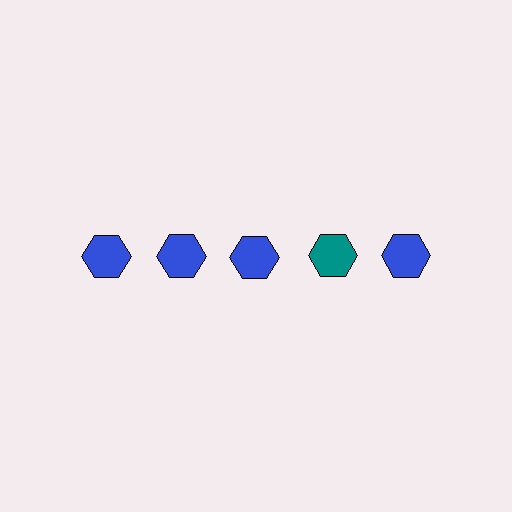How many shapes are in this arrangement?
There are 5 shapes arranged in a grid pattern.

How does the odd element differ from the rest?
It has a different color: teal instead of blue.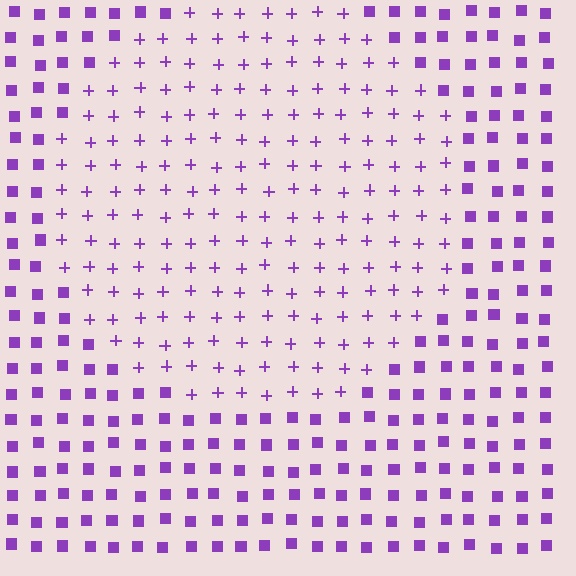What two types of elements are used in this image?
The image uses plus signs inside the circle region and squares outside it.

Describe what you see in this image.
The image is filled with small purple elements arranged in a uniform grid. A circle-shaped region contains plus signs, while the surrounding area contains squares. The boundary is defined purely by the change in element shape.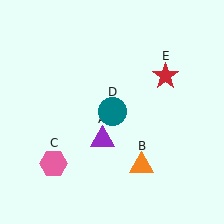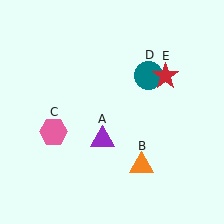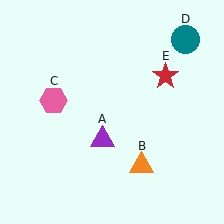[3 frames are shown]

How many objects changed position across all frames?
2 objects changed position: pink hexagon (object C), teal circle (object D).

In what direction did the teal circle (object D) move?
The teal circle (object D) moved up and to the right.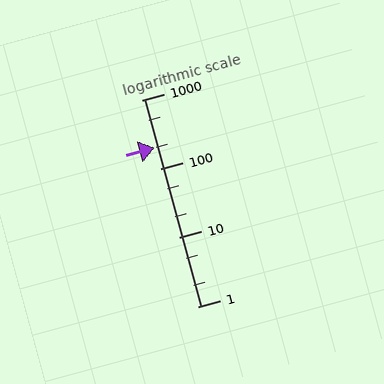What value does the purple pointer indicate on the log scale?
The pointer indicates approximately 200.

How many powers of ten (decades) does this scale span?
The scale spans 3 decades, from 1 to 1000.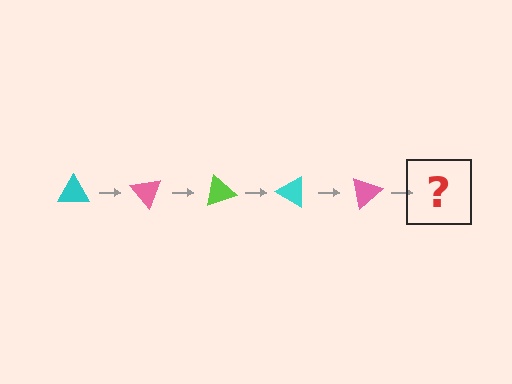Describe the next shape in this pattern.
It should be a lime triangle, rotated 250 degrees from the start.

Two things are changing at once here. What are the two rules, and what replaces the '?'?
The two rules are that it rotates 50 degrees each step and the color cycles through cyan, pink, and lime. The '?' should be a lime triangle, rotated 250 degrees from the start.